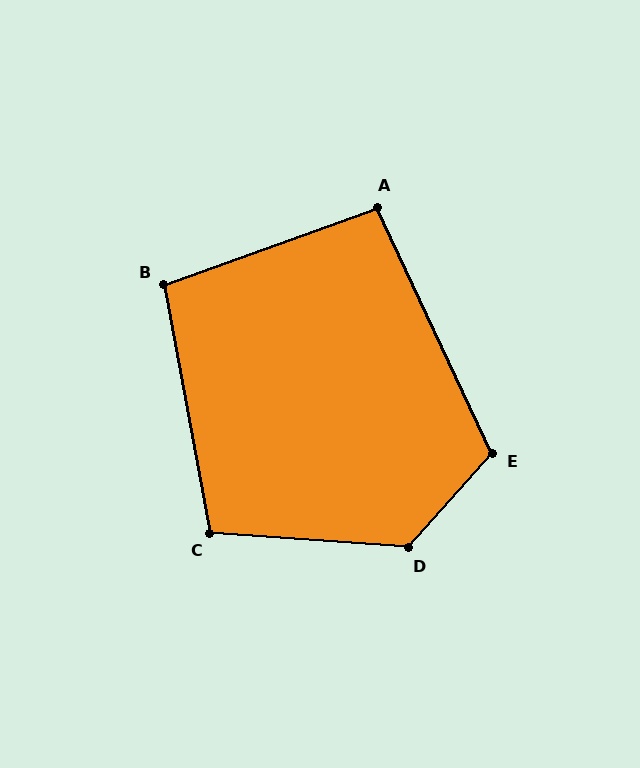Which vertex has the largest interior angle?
D, at approximately 128 degrees.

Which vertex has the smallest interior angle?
A, at approximately 95 degrees.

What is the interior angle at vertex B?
Approximately 99 degrees (obtuse).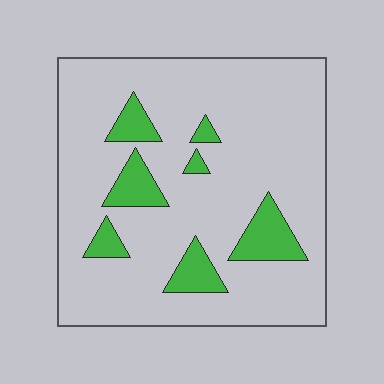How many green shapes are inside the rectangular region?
7.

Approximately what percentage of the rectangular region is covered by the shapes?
Approximately 15%.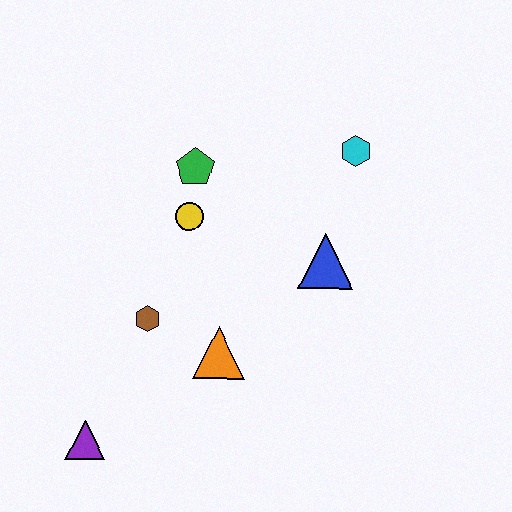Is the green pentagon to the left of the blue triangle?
Yes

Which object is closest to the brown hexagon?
The orange triangle is closest to the brown hexagon.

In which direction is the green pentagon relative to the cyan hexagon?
The green pentagon is to the left of the cyan hexagon.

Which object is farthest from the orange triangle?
The cyan hexagon is farthest from the orange triangle.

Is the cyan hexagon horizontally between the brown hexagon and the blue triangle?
No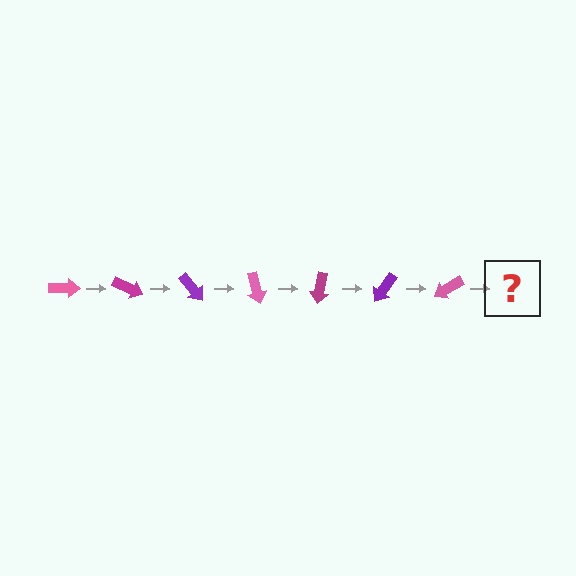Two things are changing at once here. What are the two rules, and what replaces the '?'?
The two rules are that it rotates 25 degrees each step and the color cycles through pink, magenta, and purple. The '?' should be a magenta arrow, rotated 175 degrees from the start.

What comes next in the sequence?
The next element should be a magenta arrow, rotated 175 degrees from the start.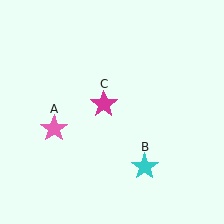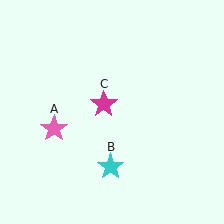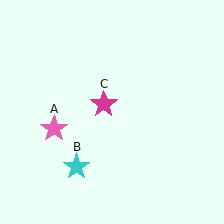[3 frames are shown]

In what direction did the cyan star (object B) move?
The cyan star (object B) moved left.